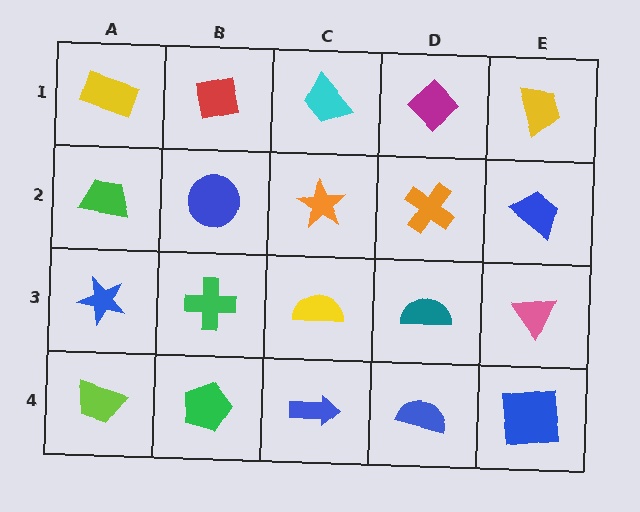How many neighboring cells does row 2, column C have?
4.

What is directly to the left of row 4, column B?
A lime trapezoid.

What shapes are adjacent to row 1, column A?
A green trapezoid (row 2, column A), a red square (row 1, column B).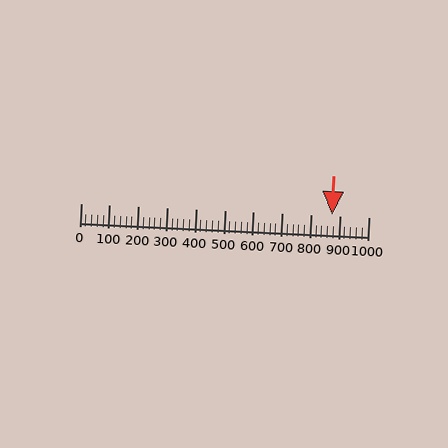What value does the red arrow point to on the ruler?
The red arrow points to approximately 874.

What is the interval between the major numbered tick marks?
The major tick marks are spaced 100 units apart.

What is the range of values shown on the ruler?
The ruler shows values from 0 to 1000.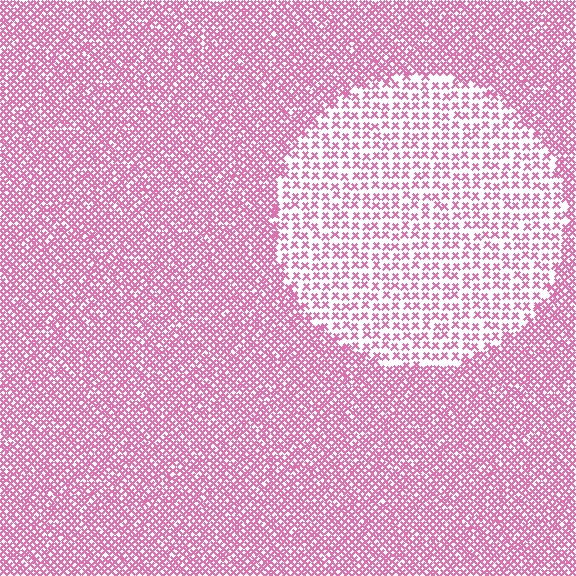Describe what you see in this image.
The image contains small pink elements arranged at two different densities. A circle-shaped region is visible where the elements are less densely packed than the surrounding area.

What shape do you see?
I see a circle.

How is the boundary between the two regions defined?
The boundary is defined by a change in element density (approximately 2.2x ratio). All elements are the same color, size, and shape.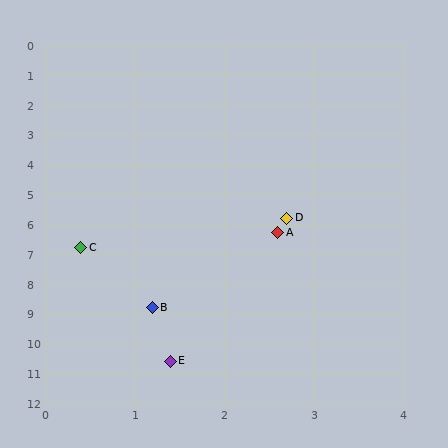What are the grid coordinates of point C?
Point C is at approximately (0.4, 6.8).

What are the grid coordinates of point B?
Point B is at approximately (1.2, 8.8).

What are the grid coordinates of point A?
Point A is at approximately (2.6, 6.3).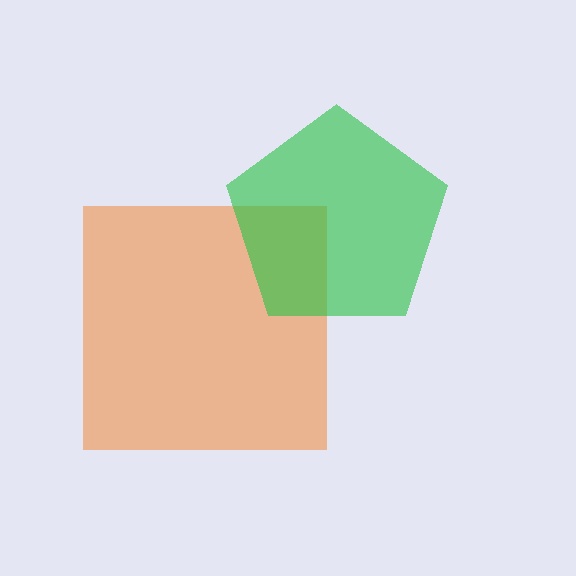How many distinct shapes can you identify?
There are 2 distinct shapes: an orange square, a green pentagon.